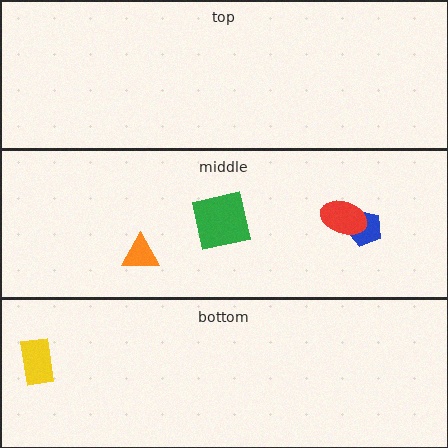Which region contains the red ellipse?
The middle region.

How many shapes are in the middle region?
4.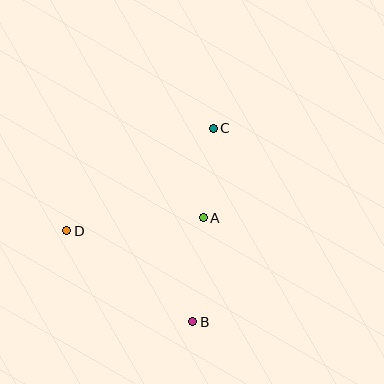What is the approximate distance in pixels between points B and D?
The distance between B and D is approximately 156 pixels.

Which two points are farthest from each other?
Points B and C are farthest from each other.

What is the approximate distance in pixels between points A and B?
The distance between A and B is approximately 105 pixels.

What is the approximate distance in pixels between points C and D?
The distance between C and D is approximately 179 pixels.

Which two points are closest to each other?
Points A and C are closest to each other.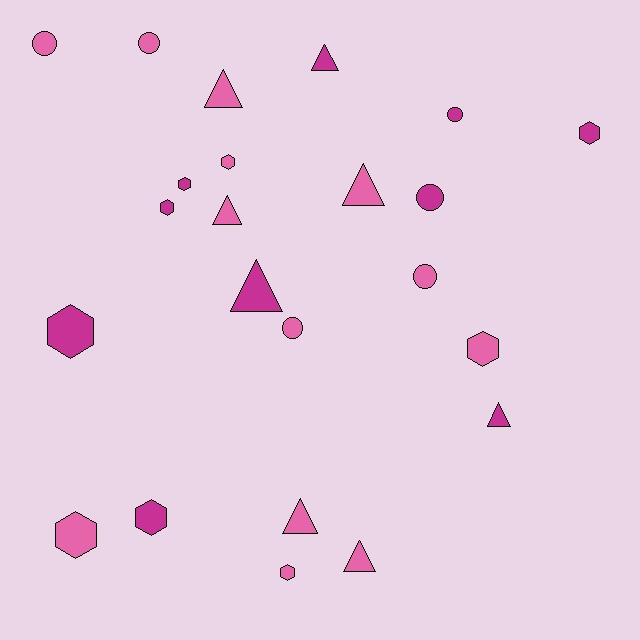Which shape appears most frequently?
Hexagon, with 9 objects.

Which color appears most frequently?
Pink, with 13 objects.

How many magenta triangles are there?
There are 3 magenta triangles.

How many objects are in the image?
There are 23 objects.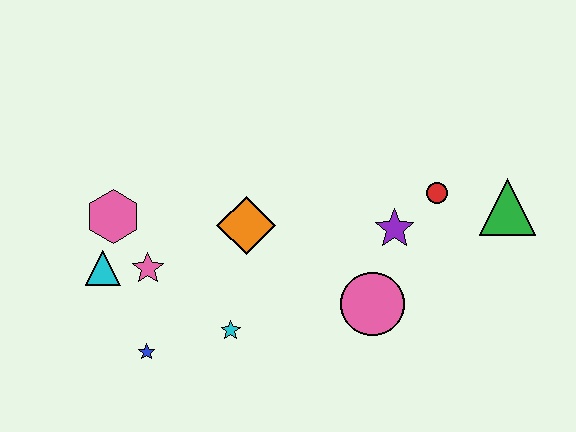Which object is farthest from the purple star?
The cyan triangle is farthest from the purple star.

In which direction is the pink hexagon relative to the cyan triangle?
The pink hexagon is above the cyan triangle.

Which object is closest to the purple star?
The red circle is closest to the purple star.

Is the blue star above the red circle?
No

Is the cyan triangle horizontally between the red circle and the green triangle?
No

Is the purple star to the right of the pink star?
Yes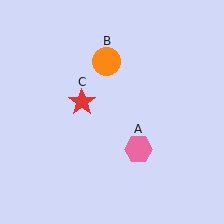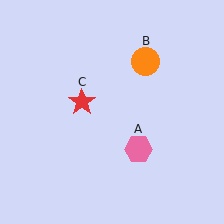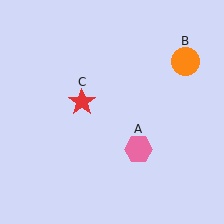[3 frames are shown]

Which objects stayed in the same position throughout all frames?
Pink hexagon (object A) and red star (object C) remained stationary.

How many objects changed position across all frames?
1 object changed position: orange circle (object B).